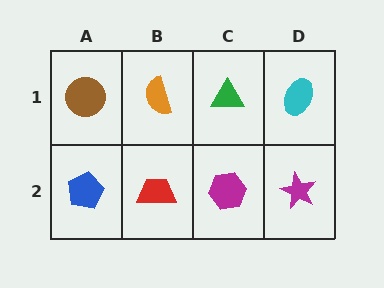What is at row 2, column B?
A red trapezoid.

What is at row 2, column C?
A magenta hexagon.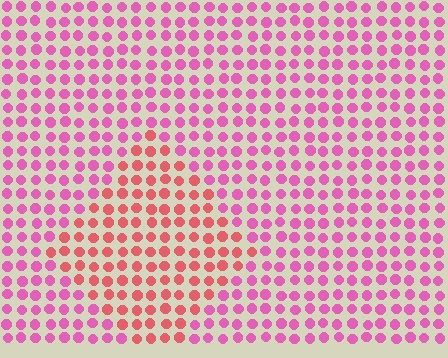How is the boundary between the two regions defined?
The boundary is defined purely by a slight shift in hue (about 35 degrees). Spacing, size, and orientation are identical on both sides.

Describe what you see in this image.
The image is filled with small pink elements in a uniform arrangement. A diamond-shaped region is visible where the elements are tinted to a slightly different hue, forming a subtle color boundary.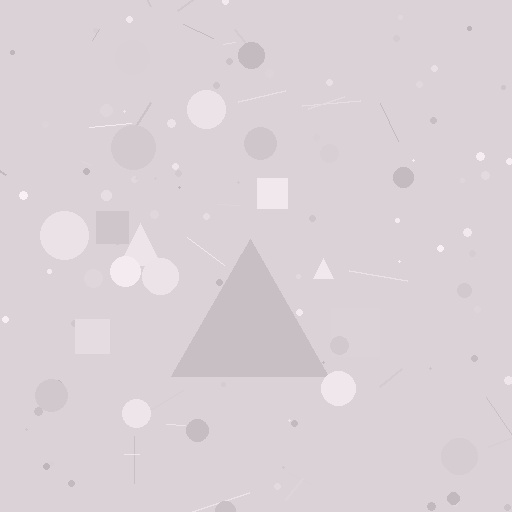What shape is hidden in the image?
A triangle is hidden in the image.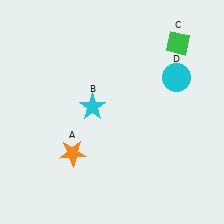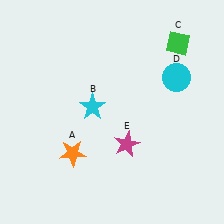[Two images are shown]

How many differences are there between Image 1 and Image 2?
There is 1 difference between the two images.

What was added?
A magenta star (E) was added in Image 2.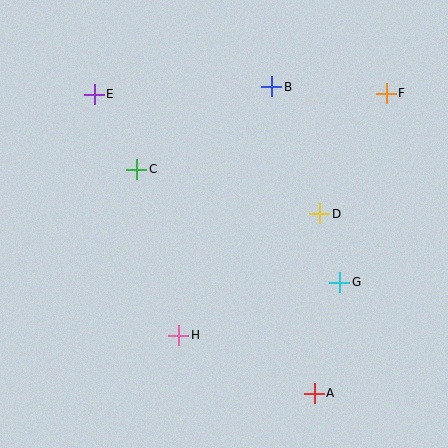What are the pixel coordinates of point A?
Point A is at (314, 393).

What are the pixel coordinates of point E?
Point E is at (94, 94).